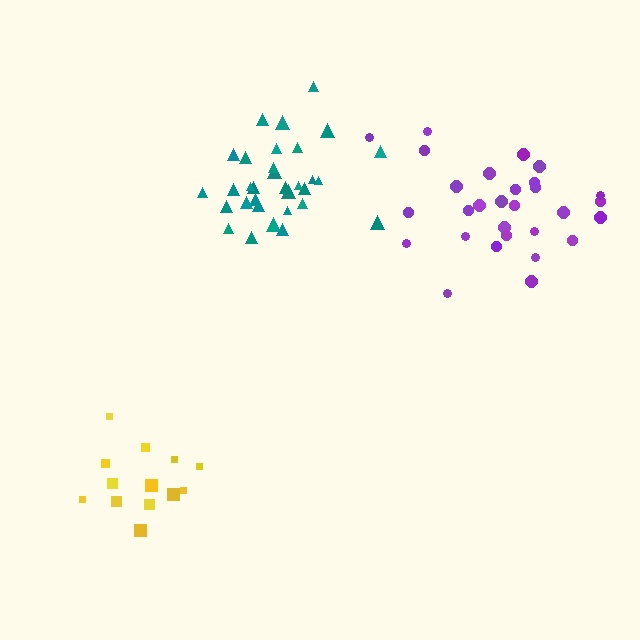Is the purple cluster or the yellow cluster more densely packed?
Yellow.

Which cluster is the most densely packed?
Teal.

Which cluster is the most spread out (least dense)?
Purple.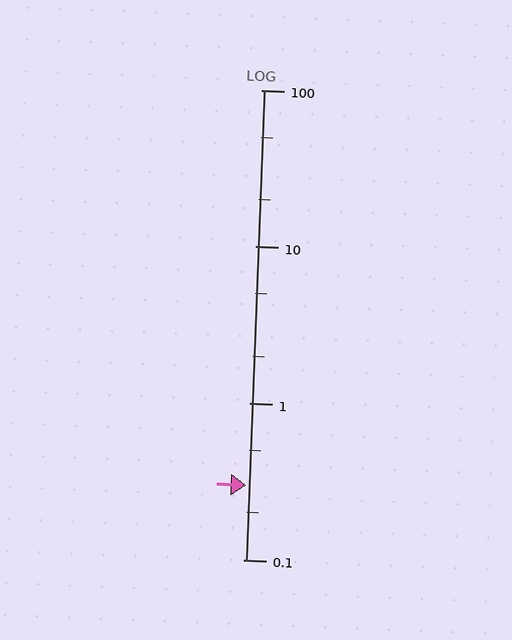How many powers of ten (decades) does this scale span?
The scale spans 3 decades, from 0.1 to 100.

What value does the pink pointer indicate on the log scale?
The pointer indicates approximately 0.3.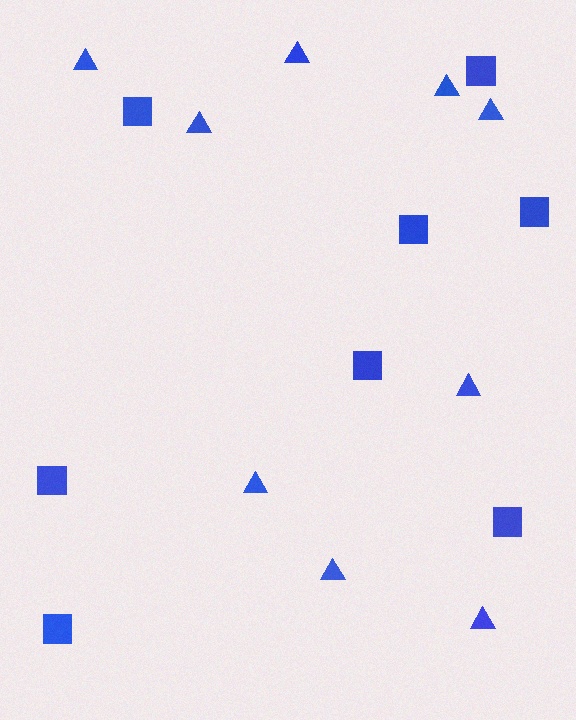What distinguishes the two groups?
There are 2 groups: one group of triangles (9) and one group of squares (8).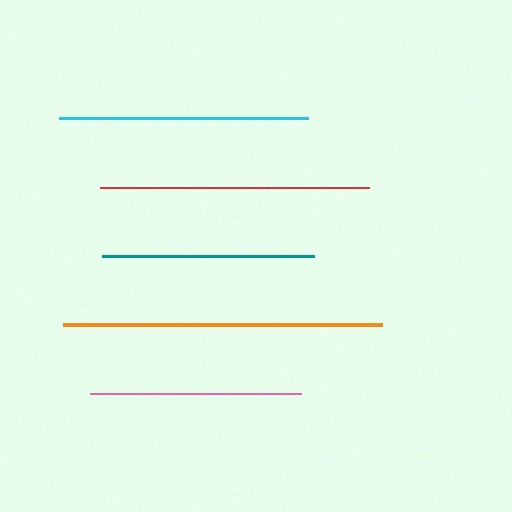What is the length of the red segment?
The red segment is approximately 269 pixels long.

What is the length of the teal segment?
The teal segment is approximately 212 pixels long.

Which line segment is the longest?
The orange line is the longest at approximately 319 pixels.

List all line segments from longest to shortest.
From longest to shortest: orange, red, cyan, teal, pink.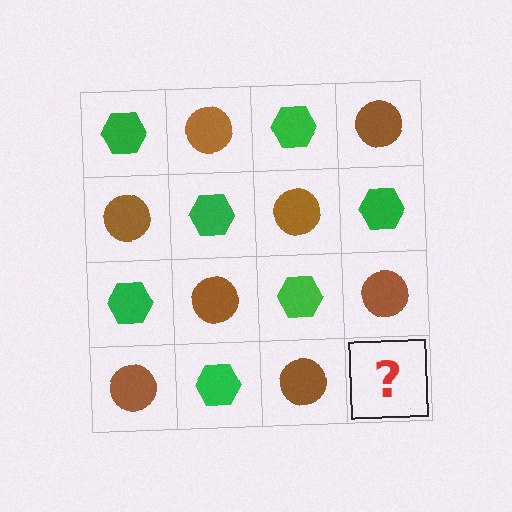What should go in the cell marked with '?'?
The missing cell should contain a green hexagon.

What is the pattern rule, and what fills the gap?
The rule is that it alternates green hexagon and brown circle in a checkerboard pattern. The gap should be filled with a green hexagon.